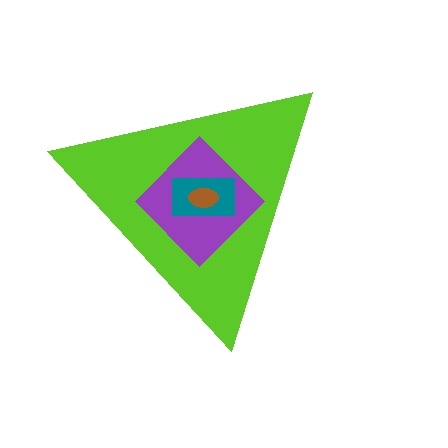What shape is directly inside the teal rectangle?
The brown ellipse.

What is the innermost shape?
The brown ellipse.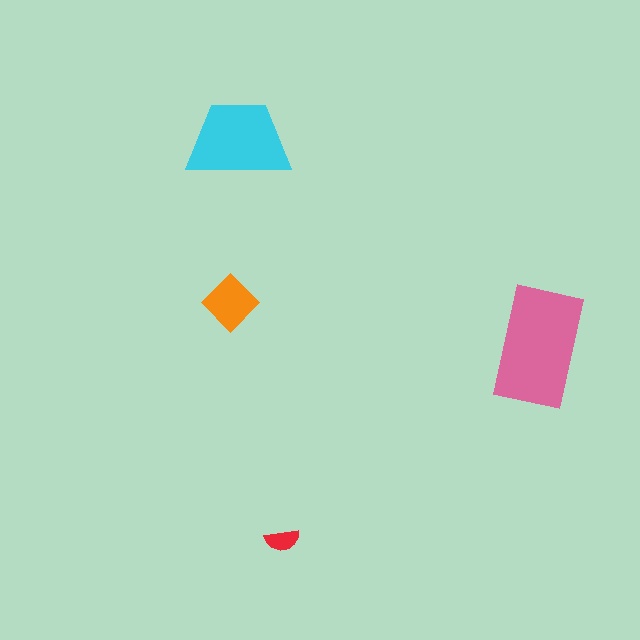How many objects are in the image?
There are 4 objects in the image.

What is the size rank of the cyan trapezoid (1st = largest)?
2nd.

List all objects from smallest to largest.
The red semicircle, the orange diamond, the cyan trapezoid, the pink rectangle.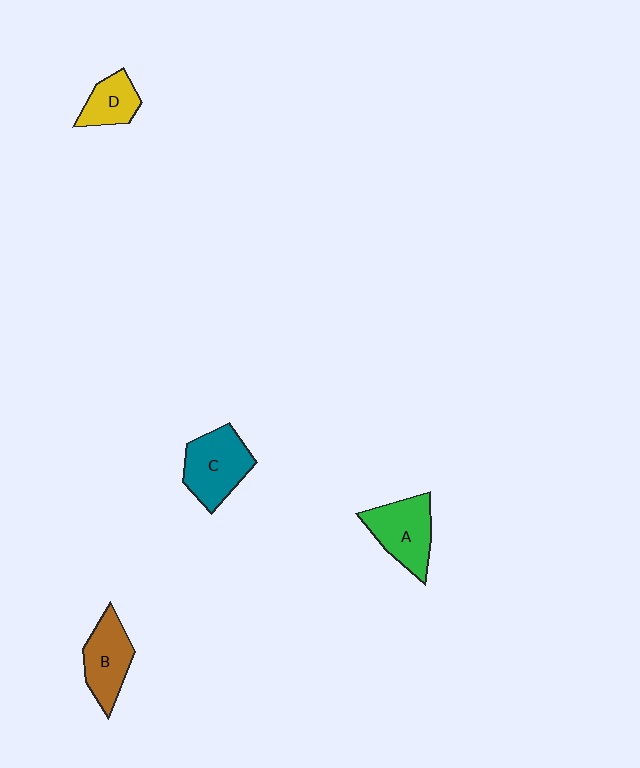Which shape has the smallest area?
Shape D (yellow).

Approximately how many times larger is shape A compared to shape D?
Approximately 1.6 times.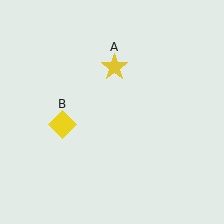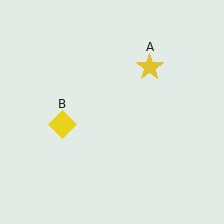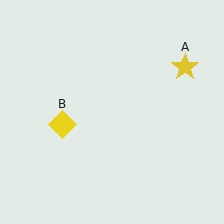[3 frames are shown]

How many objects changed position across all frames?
1 object changed position: yellow star (object A).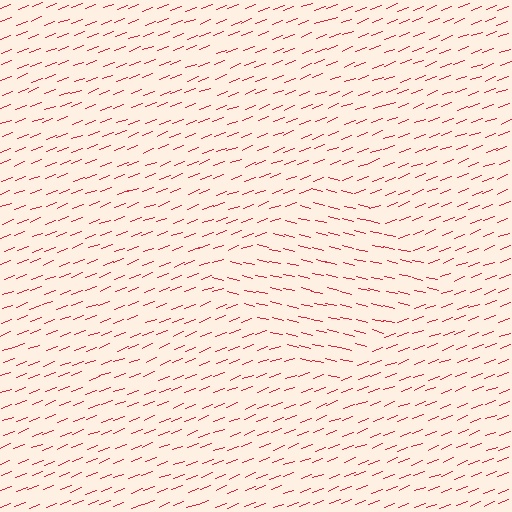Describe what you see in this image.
The image is filled with small red line segments. A diamond region in the image has lines oriented differently from the surrounding lines, creating a visible texture boundary.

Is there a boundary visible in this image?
Yes, there is a texture boundary formed by a change in line orientation.